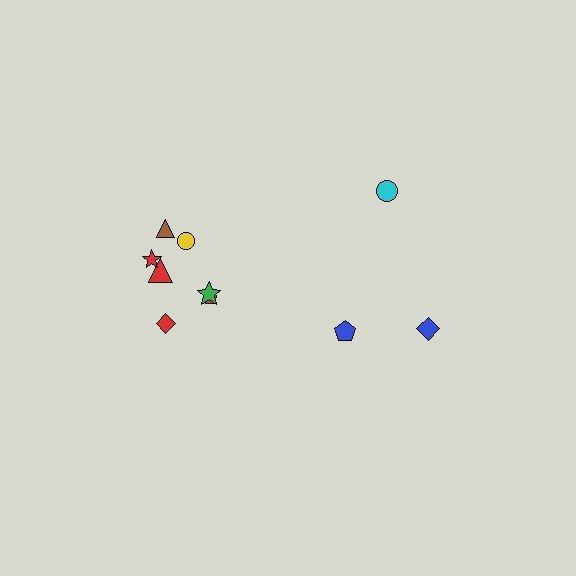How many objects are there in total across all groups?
There are 10 objects.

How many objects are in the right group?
There are 3 objects.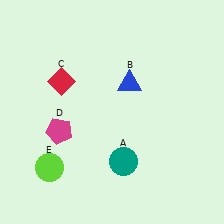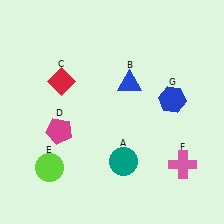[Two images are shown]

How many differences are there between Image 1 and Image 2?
There are 2 differences between the two images.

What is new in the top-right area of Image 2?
A blue hexagon (G) was added in the top-right area of Image 2.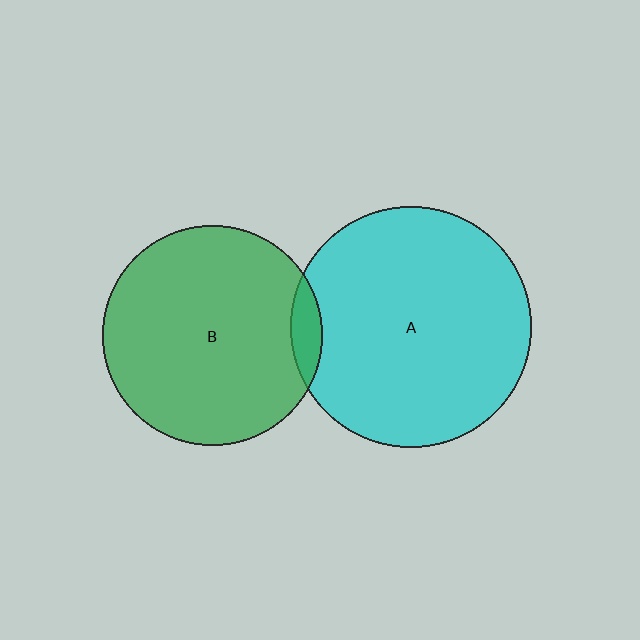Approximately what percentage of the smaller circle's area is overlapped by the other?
Approximately 5%.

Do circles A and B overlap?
Yes.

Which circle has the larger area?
Circle A (cyan).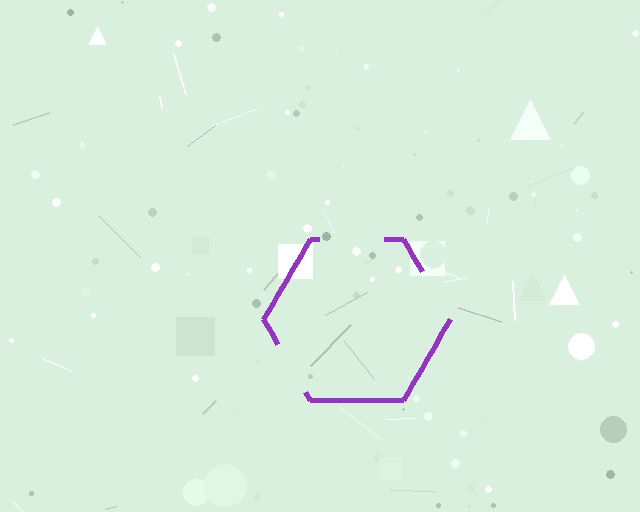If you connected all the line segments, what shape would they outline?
They would outline a hexagon.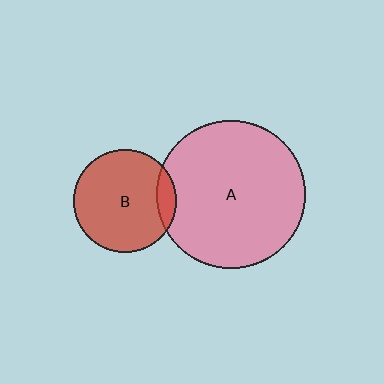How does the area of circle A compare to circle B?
Approximately 2.1 times.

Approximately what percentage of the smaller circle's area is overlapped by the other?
Approximately 10%.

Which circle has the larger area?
Circle A (pink).